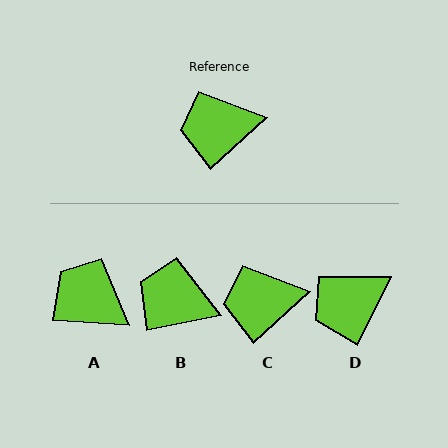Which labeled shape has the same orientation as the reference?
C.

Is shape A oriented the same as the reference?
No, it is off by about 47 degrees.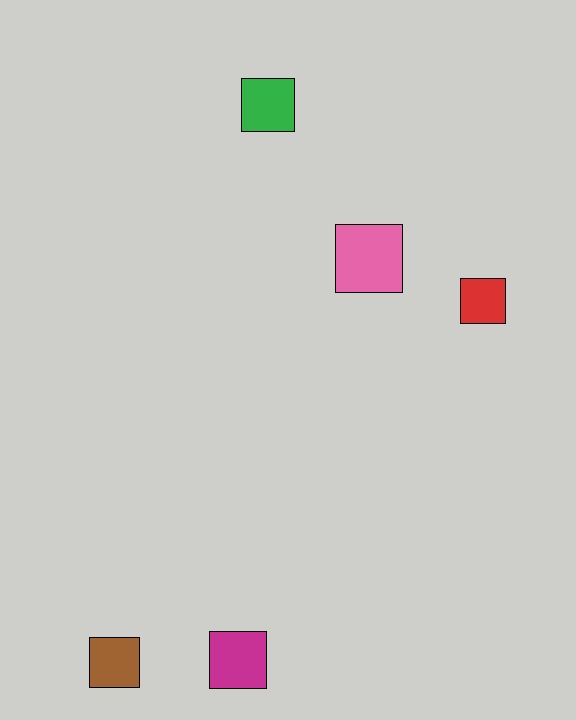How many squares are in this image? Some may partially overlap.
There are 5 squares.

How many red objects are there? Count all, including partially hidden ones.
There is 1 red object.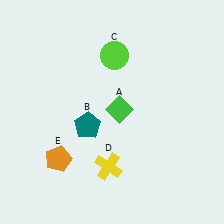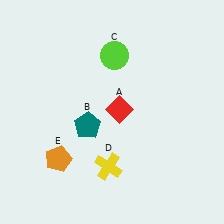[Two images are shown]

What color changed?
The diamond (A) changed from green in Image 1 to red in Image 2.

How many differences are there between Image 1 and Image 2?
There is 1 difference between the two images.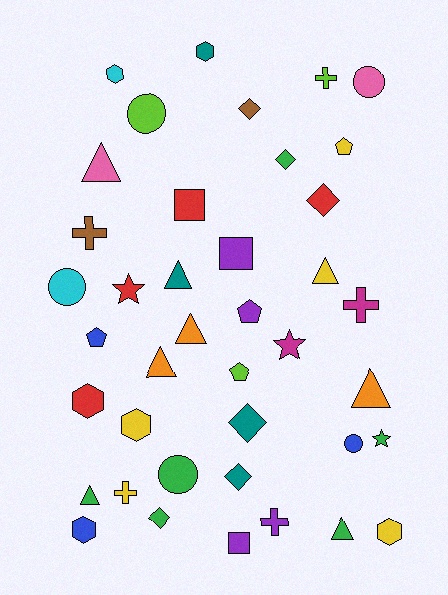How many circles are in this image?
There are 5 circles.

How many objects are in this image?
There are 40 objects.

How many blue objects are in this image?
There are 3 blue objects.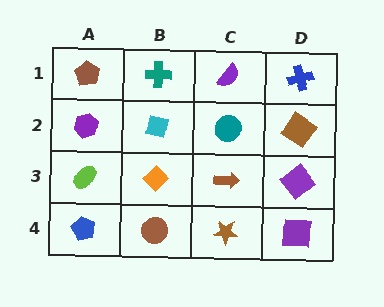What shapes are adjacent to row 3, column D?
A brown diamond (row 2, column D), a purple square (row 4, column D), a brown arrow (row 3, column C).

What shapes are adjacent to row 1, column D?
A brown diamond (row 2, column D), a purple semicircle (row 1, column C).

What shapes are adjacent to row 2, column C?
A purple semicircle (row 1, column C), a brown arrow (row 3, column C), a cyan square (row 2, column B), a brown diamond (row 2, column D).